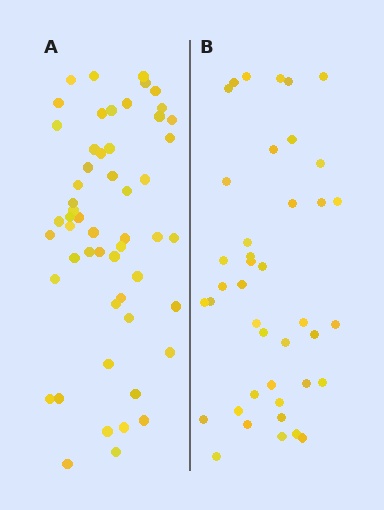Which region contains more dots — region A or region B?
Region A (the left region) has more dots.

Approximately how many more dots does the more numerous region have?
Region A has approximately 15 more dots than region B.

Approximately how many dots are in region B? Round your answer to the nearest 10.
About 40 dots. (The exact count is 41, which rounds to 40.)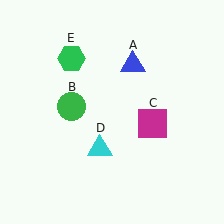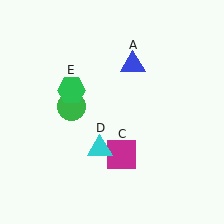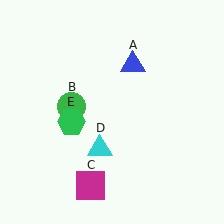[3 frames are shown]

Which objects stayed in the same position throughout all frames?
Blue triangle (object A) and green circle (object B) and cyan triangle (object D) remained stationary.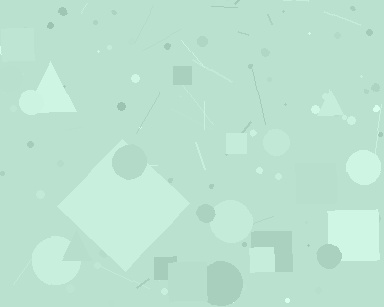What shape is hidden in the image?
A diamond is hidden in the image.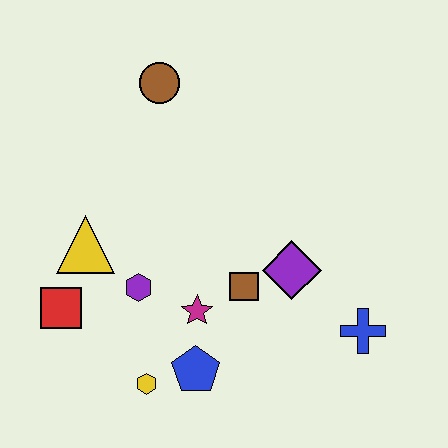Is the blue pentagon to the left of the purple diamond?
Yes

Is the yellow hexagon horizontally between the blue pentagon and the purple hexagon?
Yes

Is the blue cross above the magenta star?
No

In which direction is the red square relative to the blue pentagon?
The red square is to the left of the blue pentagon.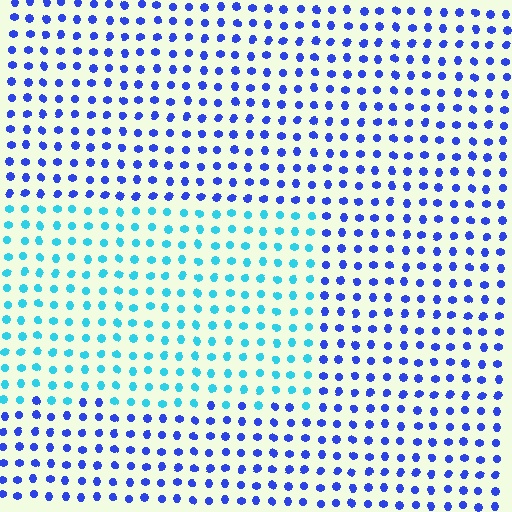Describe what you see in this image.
The image is filled with small blue elements in a uniform arrangement. A rectangle-shaped region is visible where the elements are tinted to a slightly different hue, forming a subtle color boundary.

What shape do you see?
I see a rectangle.